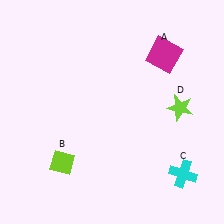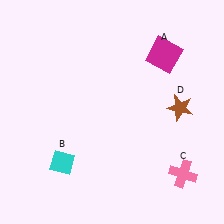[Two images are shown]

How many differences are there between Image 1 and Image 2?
There are 3 differences between the two images.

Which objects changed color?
B changed from lime to cyan. C changed from cyan to pink. D changed from lime to brown.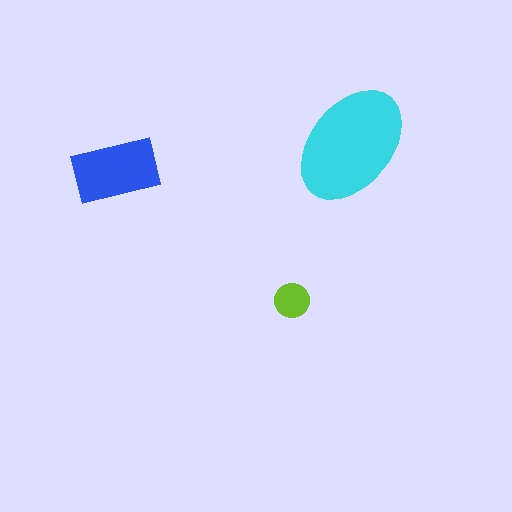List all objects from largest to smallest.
The cyan ellipse, the blue rectangle, the lime circle.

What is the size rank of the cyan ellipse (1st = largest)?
1st.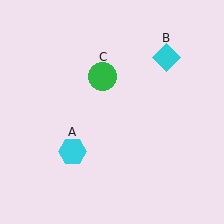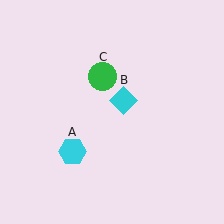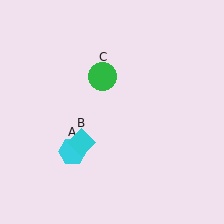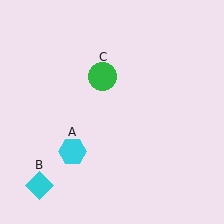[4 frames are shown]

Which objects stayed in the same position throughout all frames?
Cyan hexagon (object A) and green circle (object C) remained stationary.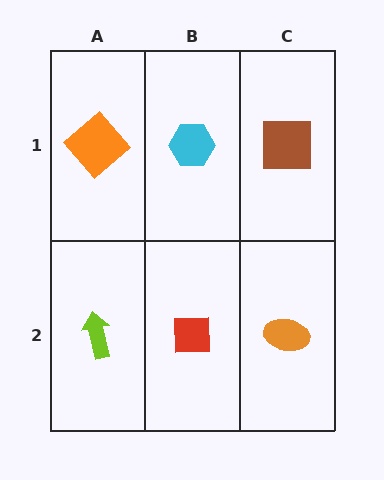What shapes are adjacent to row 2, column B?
A cyan hexagon (row 1, column B), a lime arrow (row 2, column A), an orange ellipse (row 2, column C).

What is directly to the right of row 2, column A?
A red square.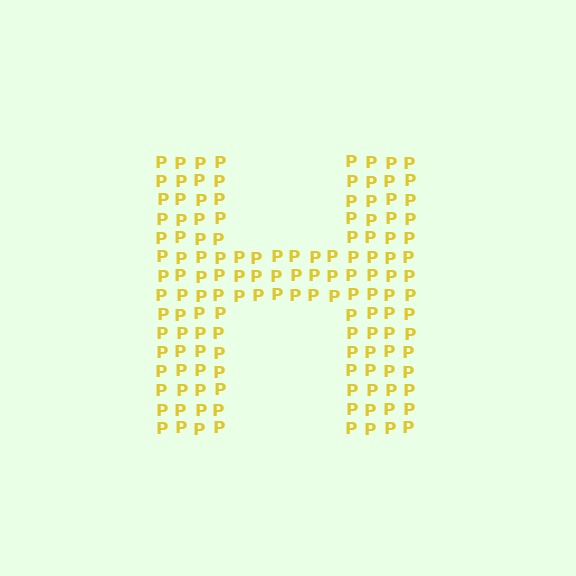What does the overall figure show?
The overall figure shows the letter H.